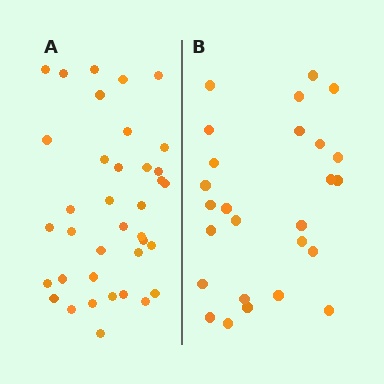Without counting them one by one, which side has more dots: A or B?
Region A (the left region) has more dots.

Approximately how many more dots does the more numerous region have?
Region A has roughly 12 or so more dots than region B.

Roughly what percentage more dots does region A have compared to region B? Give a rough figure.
About 40% more.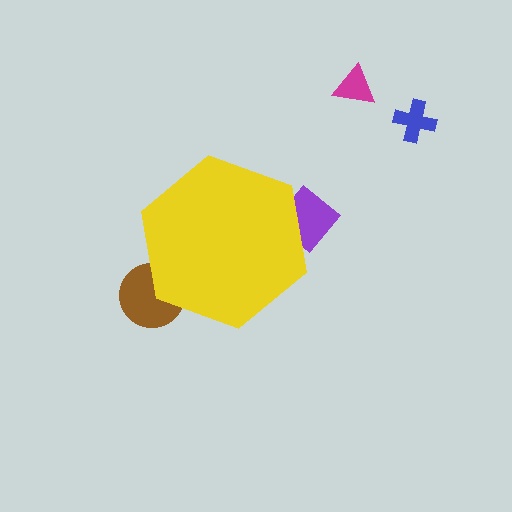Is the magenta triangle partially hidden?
No, the magenta triangle is fully visible.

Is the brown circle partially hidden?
Yes, the brown circle is partially hidden behind the yellow hexagon.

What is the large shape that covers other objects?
A yellow hexagon.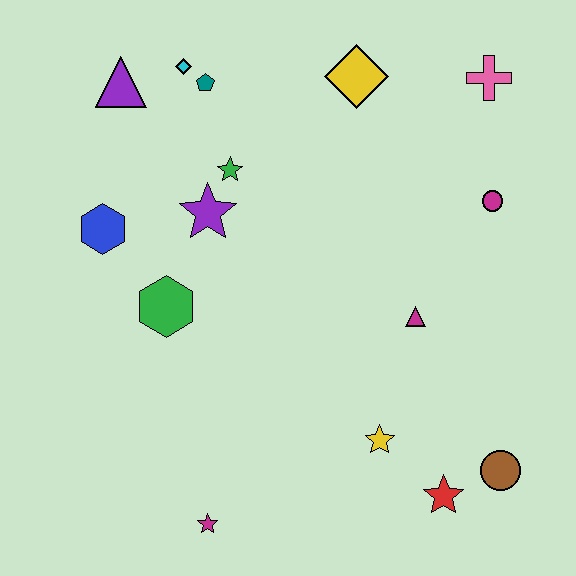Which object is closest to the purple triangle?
The cyan diamond is closest to the purple triangle.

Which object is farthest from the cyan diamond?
The brown circle is farthest from the cyan diamond.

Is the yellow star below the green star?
Yes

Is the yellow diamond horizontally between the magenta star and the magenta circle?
Yes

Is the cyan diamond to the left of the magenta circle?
Yes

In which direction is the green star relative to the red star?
The green star is above the red star.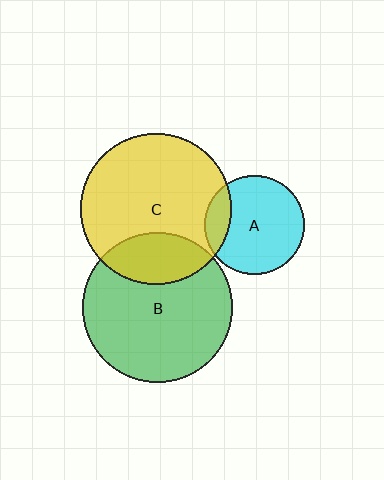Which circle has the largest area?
Circle C (yellow).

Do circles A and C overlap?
Yes.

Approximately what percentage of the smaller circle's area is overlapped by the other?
Approximately 15%.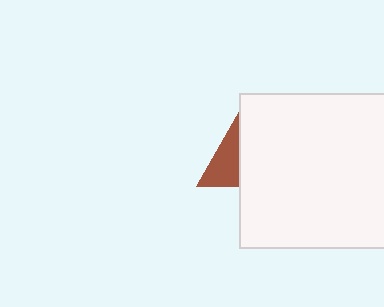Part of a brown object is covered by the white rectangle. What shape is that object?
It is a triangle.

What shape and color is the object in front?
The object in front is a white rectangle.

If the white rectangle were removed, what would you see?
You would see the complete brown triangle.